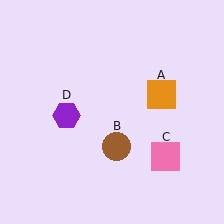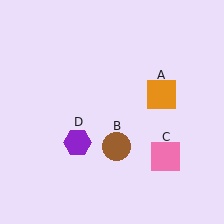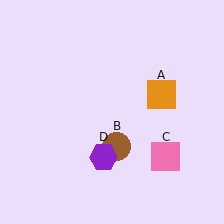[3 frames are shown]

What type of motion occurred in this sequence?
The purple hexagon (object D) rotated counterclockwise around the center of the scene.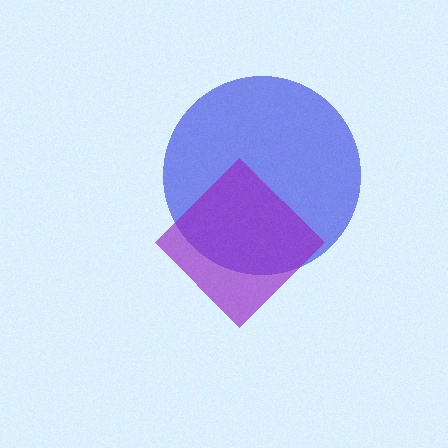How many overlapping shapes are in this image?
There are 2 overlapping shapes in the image.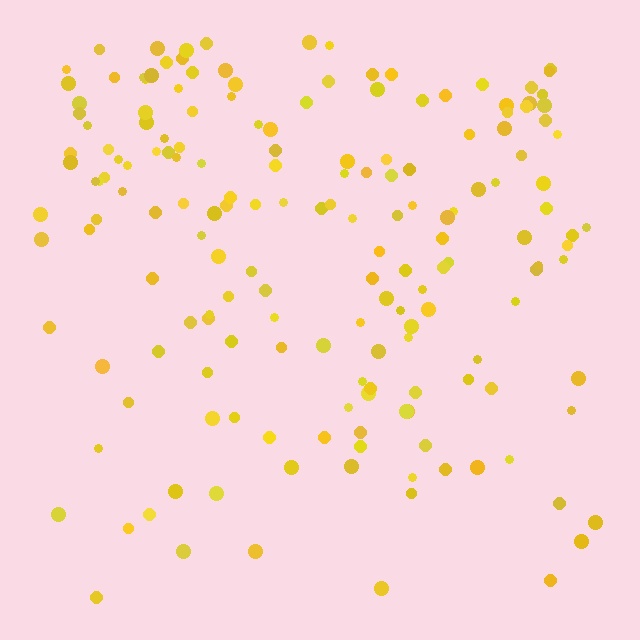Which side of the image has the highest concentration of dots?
The top.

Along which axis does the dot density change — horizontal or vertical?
Vertical.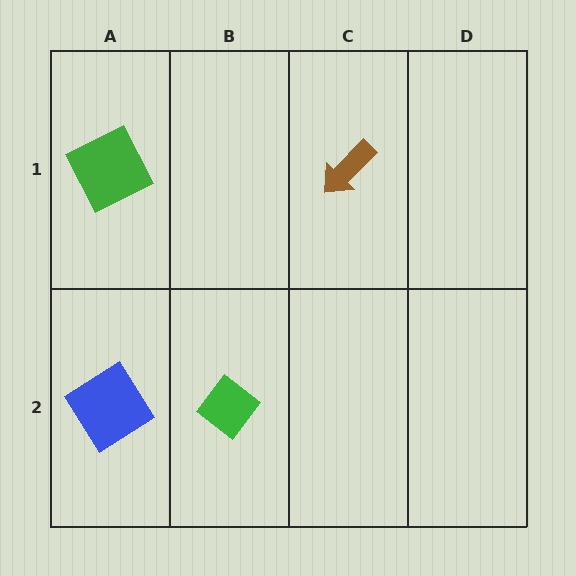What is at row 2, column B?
A green diamond.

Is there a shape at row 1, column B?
No, that cell is empty.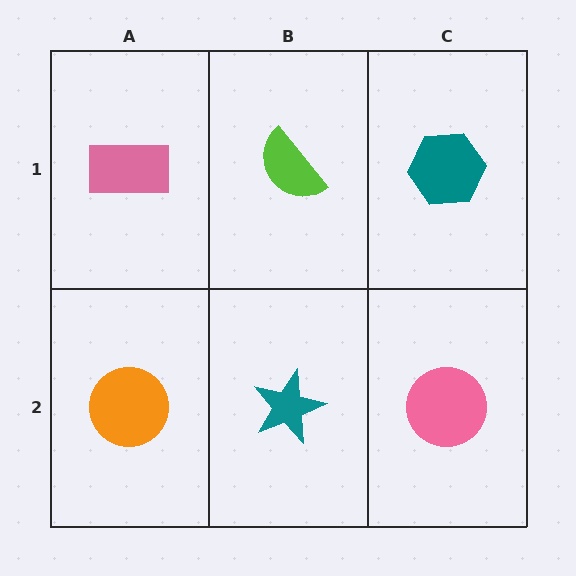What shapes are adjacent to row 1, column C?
A pink circle (row 2, column C), a lime semicircle (row 1, column B).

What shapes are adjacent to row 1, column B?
A teal star (row 2, column B), a pink rectangle (row 1, column A), a teal hexagon (row 1, column C).